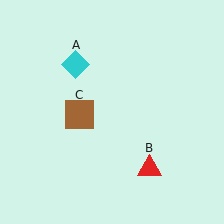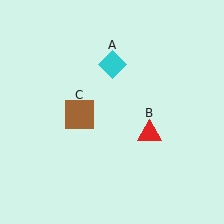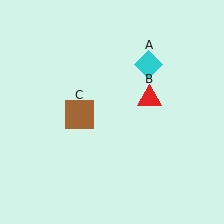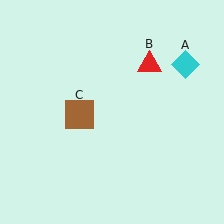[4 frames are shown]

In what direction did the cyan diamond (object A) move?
The cyan diamond (object A) moved right.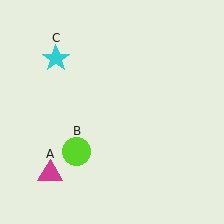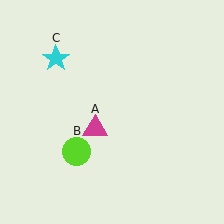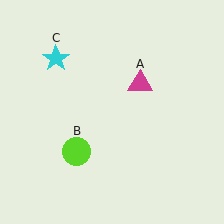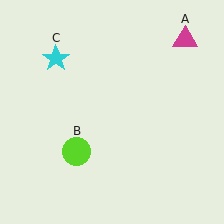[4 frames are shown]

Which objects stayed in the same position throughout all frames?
Lime circle (object B) and cyan star (object C) remained stationary.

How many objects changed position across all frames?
1 object changed position: magenta triangle (object A).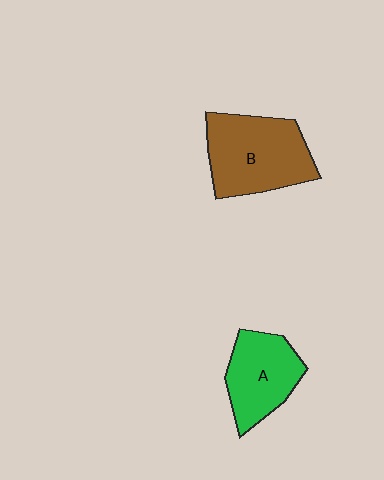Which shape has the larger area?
Shape B (brown).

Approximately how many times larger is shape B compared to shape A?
Approximately 1.4 times.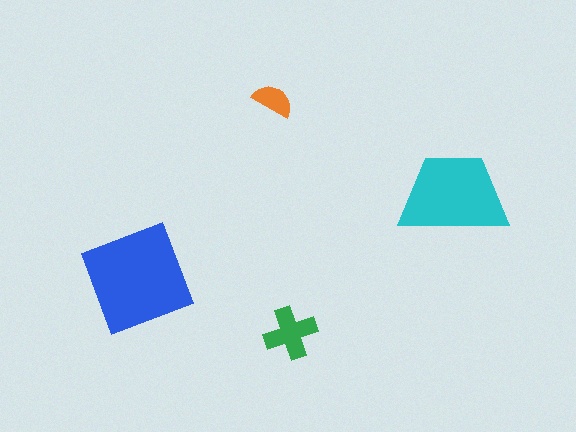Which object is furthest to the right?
The cyan trapezoid is rightmost.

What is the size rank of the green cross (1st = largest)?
3rd.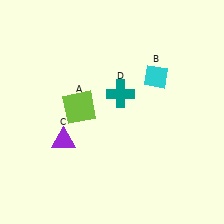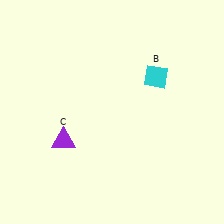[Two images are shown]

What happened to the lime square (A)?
The lime square (A) was removed in Image 2. It was in the top-left area of Image 1.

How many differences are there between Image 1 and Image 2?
There are 2 differences between the two images.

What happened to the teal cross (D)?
The teal cross (D) was removed in Image 2. It was in the top-right area of Image 1.